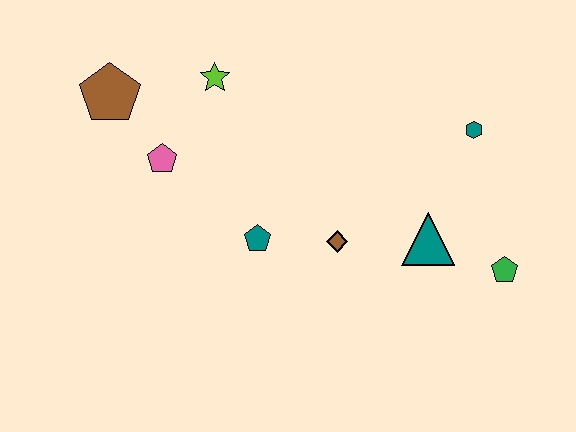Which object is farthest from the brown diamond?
The brown pentagon is farthest from the brown diamond.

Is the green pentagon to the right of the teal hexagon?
Yes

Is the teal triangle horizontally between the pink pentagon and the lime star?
No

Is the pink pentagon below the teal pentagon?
No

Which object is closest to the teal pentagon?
The brown diamond is closest to the teal pentagon.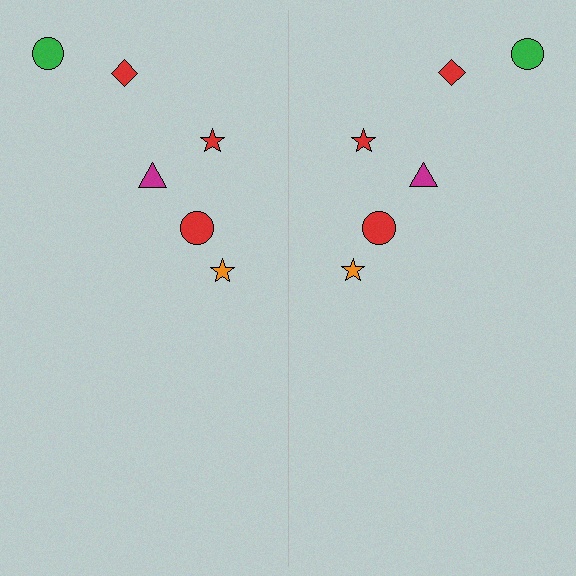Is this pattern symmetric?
Yes, this pattern has bilateral (reflection) symmetry.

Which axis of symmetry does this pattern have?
The pattern has a vertical axis of symmetry running through the center of the image.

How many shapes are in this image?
There are 12 shapes in this image.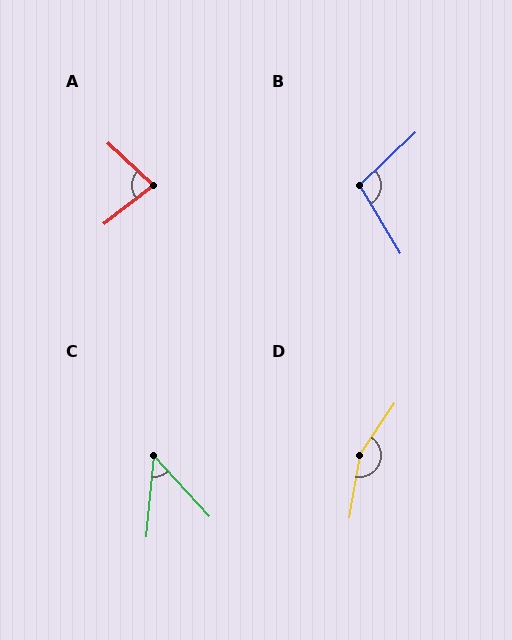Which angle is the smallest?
C, at approximately 48 degrees.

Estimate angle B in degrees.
Approximately 102 degrees.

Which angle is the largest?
D, at approximately 156 degrees.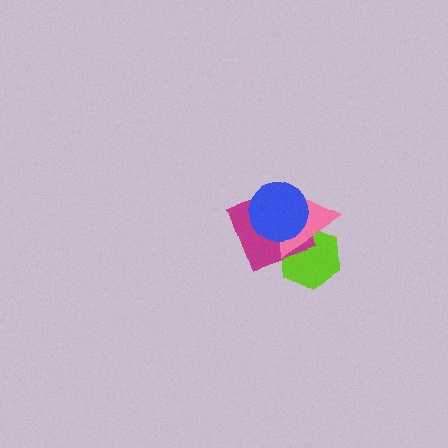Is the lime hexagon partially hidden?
Yes, it is partially covered by another shape.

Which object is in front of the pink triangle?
The blue circle is in front of the pink triangle.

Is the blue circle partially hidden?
No, no other shape covers it.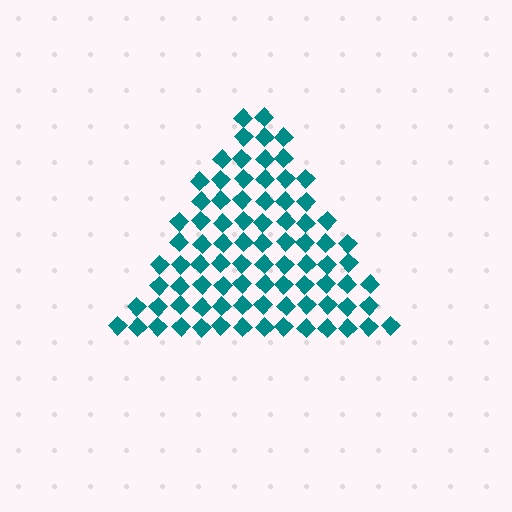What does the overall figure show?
The overall figure shows a triangle.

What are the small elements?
The small elements are diamonds.